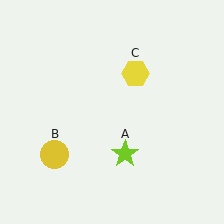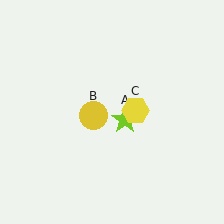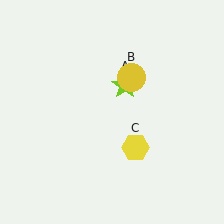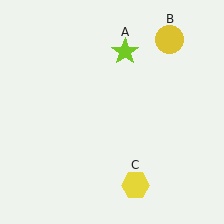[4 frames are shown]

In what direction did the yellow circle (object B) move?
The yellow circle (object B) moved up and to the right.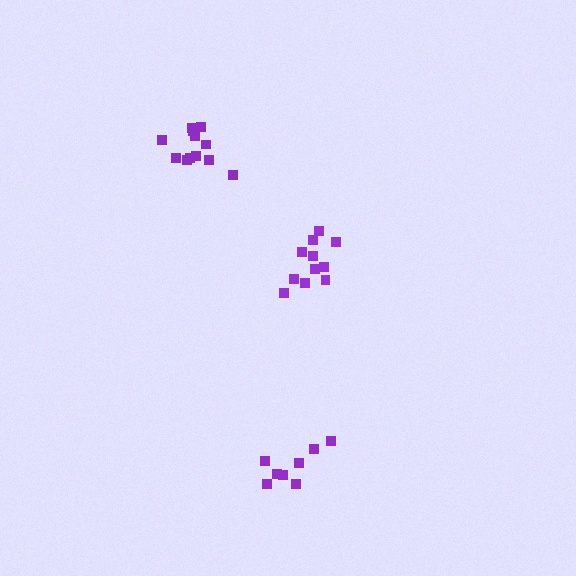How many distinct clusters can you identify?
There are 3 distinct clusters.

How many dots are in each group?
Group 1: 11 dots, Group 2: 12 dots, Group 3: 8 dots (31 total).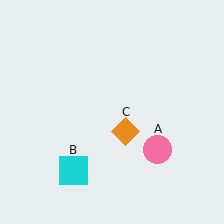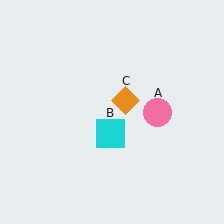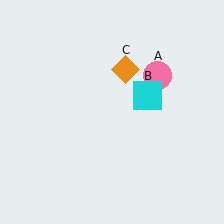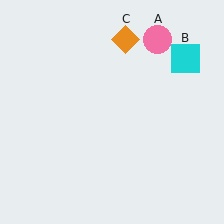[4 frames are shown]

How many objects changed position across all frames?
3 objects changed position: pink circle (object A), cyan square (object B), orange diamond (object C).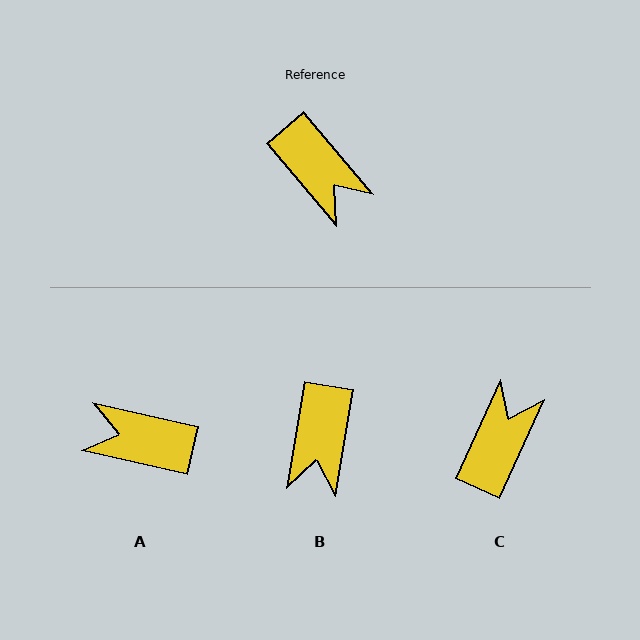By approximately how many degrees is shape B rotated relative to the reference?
Approximately 50 degrees clockwise.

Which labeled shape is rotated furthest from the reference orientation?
A, about 143 degrees away.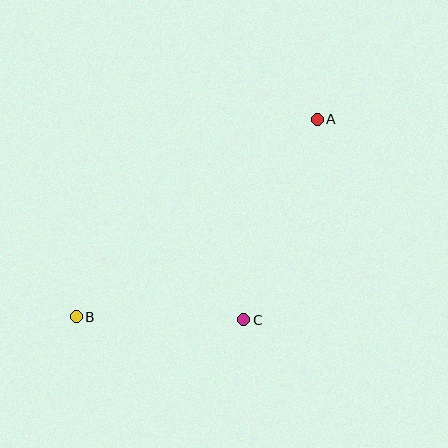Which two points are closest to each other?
Points B and C are closest to each other.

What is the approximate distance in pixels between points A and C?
The distance between A and C is approximately 214 pixels.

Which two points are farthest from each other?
Points A and B are farthest from each other.